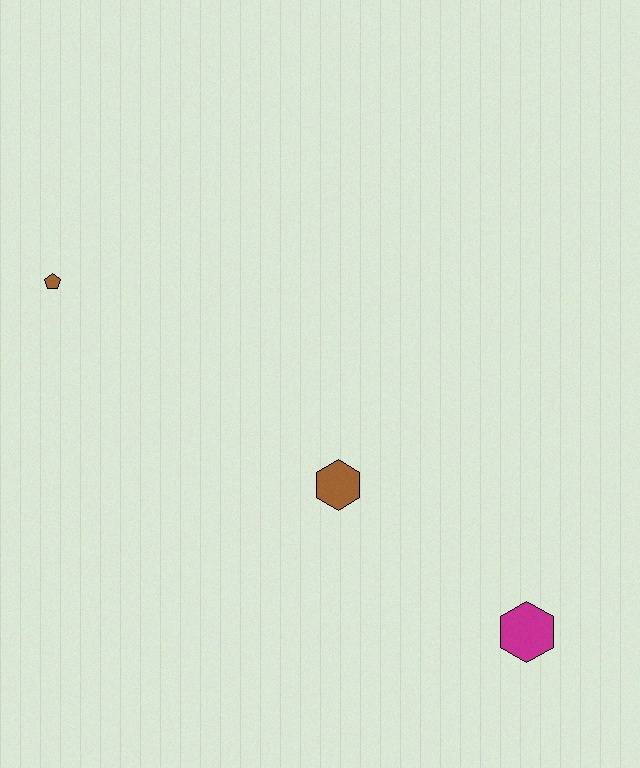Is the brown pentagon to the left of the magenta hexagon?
Yes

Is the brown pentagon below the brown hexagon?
No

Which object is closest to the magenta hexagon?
The brown hexagon is closest to the magenta hexagon.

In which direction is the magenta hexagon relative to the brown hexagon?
The magenta hexagon is to the right of the brown hexagon.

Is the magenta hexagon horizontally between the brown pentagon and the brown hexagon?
No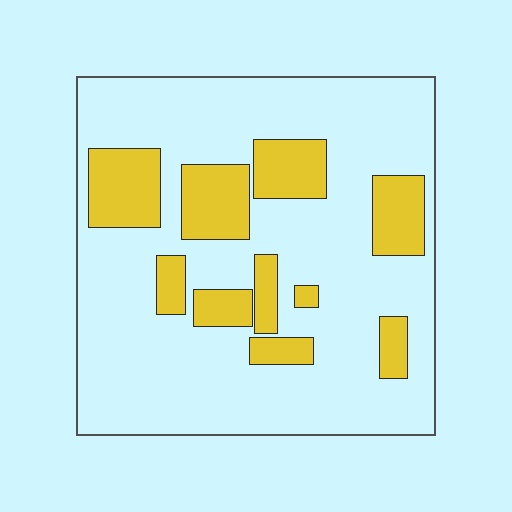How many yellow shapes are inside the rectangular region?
10.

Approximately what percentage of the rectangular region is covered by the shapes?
Approximately 25%.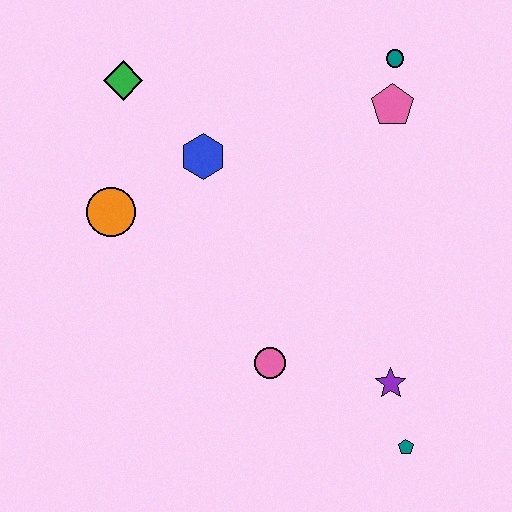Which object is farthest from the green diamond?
The teal pentagon is farthest from the green diamond.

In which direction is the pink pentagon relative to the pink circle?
The pink pentagon is above the pink circle.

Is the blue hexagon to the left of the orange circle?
No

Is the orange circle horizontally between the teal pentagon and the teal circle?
No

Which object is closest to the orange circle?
The blue hexagon is closest to the orange circle.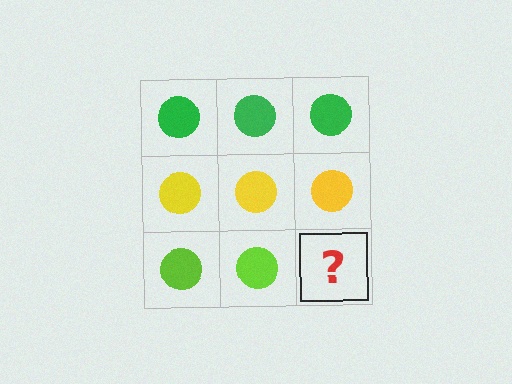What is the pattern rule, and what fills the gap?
The rule is that each row has a consistent color. The gap should be filled with a lime circle.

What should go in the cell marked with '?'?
The missing cell should contain a lime circle.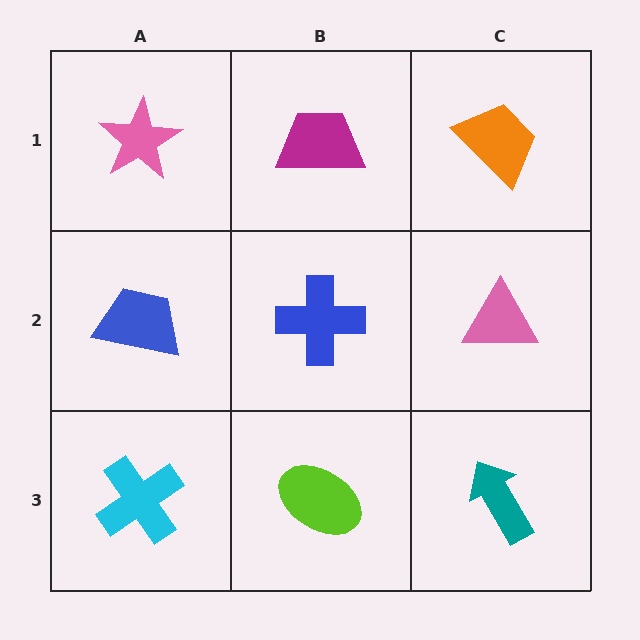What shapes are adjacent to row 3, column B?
A blue cross (row 2, column B), a cyan cross (row 3, column A), a teal arrow (row 3, column C).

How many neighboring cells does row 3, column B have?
3.